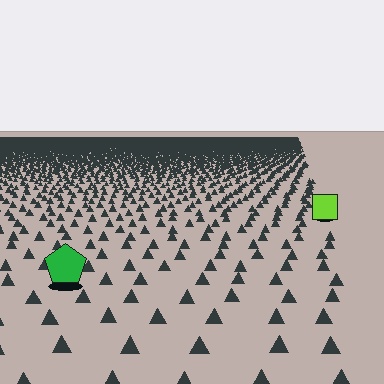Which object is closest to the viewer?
The green pentagon is closest. The texture marks near it are larger and more spread out.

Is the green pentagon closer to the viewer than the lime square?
Yes. The green pentagon is closer — you can tell from the texture gradient: the ground texture is coarser near it.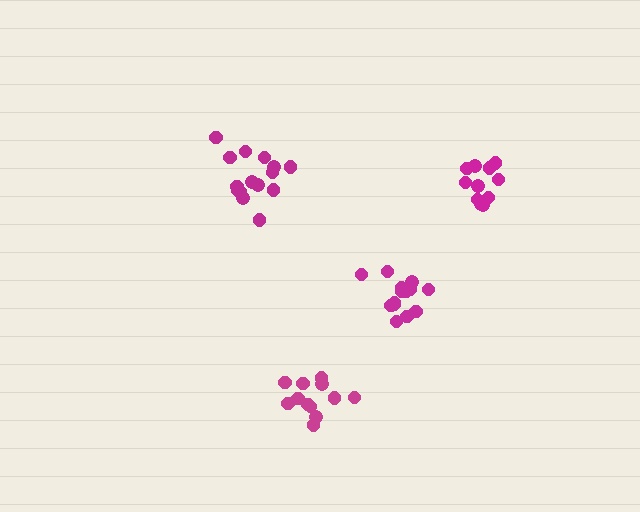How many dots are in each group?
Group 1: 16 dots, Group 2: 12 dots, Group 3: 11 dots, Group 4: 15 dots (54 total).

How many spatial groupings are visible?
There are 4 spatial groupings.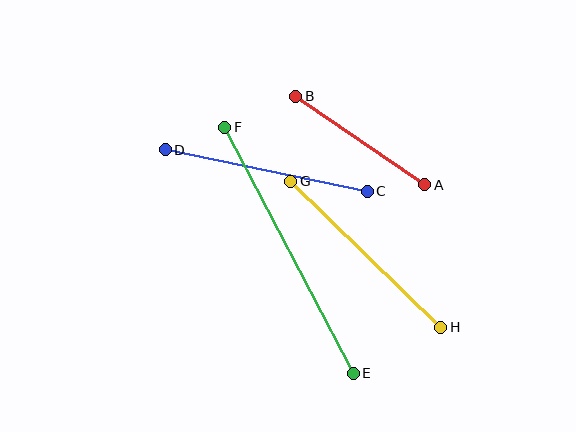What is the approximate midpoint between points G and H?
The midpoint is at approximately (366, 254) pixels.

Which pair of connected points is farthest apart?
Points E and F are farthest apart.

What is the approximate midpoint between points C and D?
The midpoint is at approximately (266, 170) pixels.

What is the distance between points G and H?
The distance is approximately 209 pixels.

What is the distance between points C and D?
The distance is approximately 206 pixels.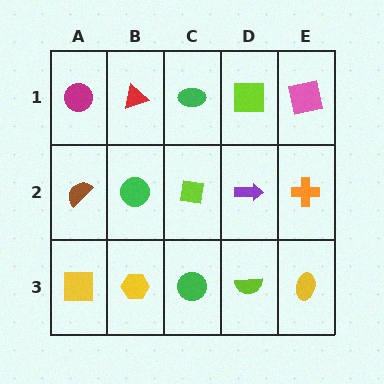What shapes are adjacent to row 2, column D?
A lime square (row 1, column D), a lime semicircle (row 3, column D), a lime square (row 2, column C), an orange cross (row 2, column E).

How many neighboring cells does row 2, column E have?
3.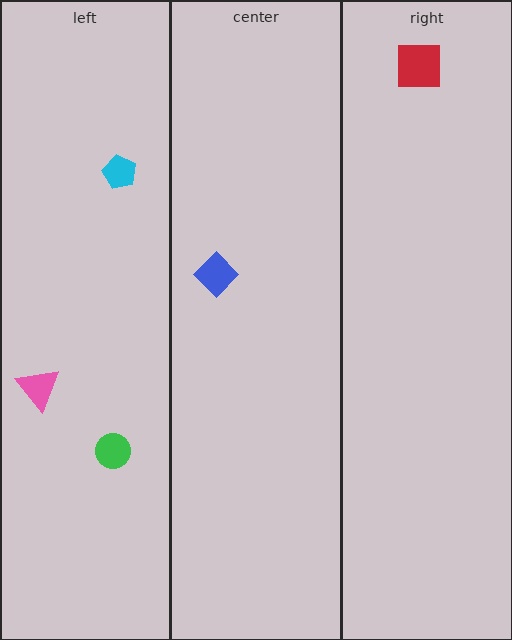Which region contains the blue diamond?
The center region.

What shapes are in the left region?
The pink triangle, the cyan pentagon, the green circle.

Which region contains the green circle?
The left region.